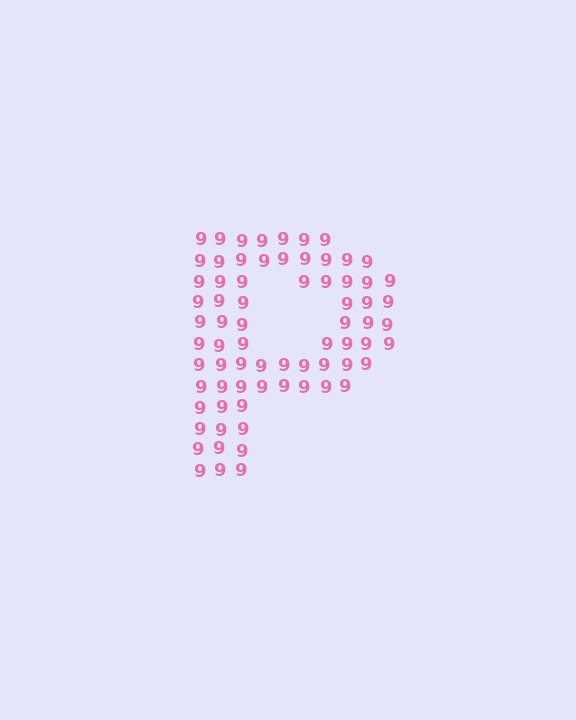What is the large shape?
The large shape is the letter P.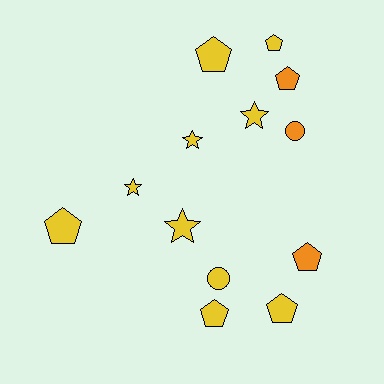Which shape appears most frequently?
Pentagon, with 7 objects.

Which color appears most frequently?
Yellow, with 10 objects.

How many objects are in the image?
There are 13 objects.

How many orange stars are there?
There are no orange stars.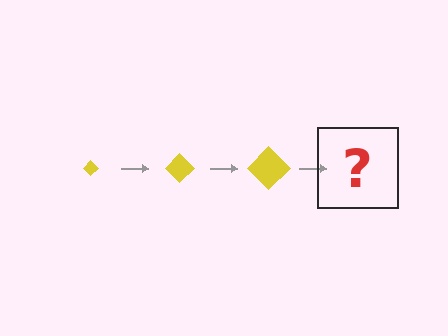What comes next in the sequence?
The next element should be a yellow diamond, larger than the previous one.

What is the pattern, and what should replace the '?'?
The pattern is that the diamond gets progressively larger each step. The '?' should be a yellow diamond, larger than the previous one.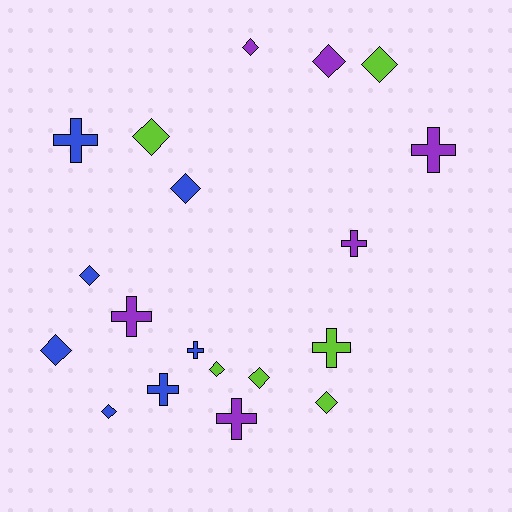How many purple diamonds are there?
There are 2 purple diamonds.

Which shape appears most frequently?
Diamond, with 11 objects.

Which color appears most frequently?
Blue, with 7 objects.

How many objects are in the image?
There are 19 objects.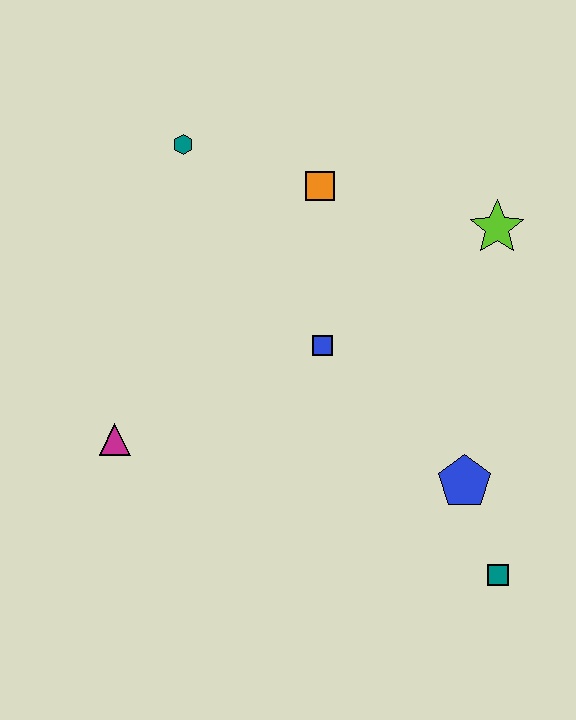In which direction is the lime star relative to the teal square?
The lime star is above the teal square.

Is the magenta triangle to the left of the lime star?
Yes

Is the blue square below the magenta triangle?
No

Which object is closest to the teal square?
The blue pentagon is closest to the teal square.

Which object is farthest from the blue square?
The teal square is farthest from the blue square.